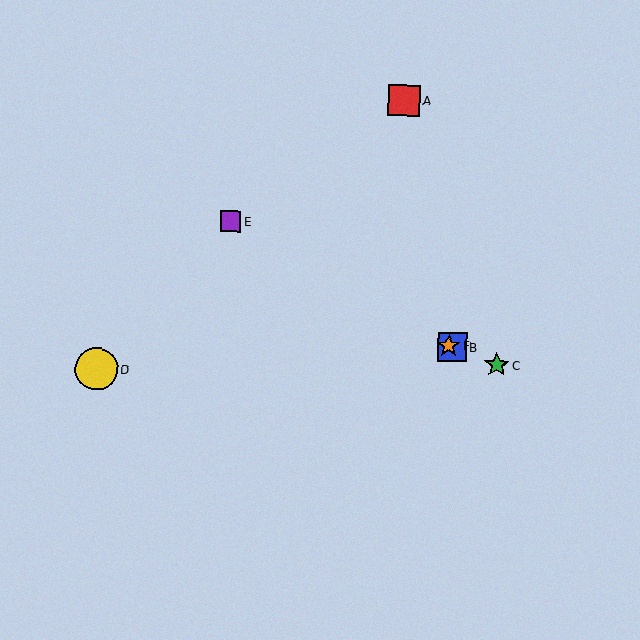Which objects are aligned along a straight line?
Objects B, C, F are aligned along a straight line.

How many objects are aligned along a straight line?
3 objects (B, C, F) are aligned along a straight line.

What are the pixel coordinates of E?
Object E is at (230, 221).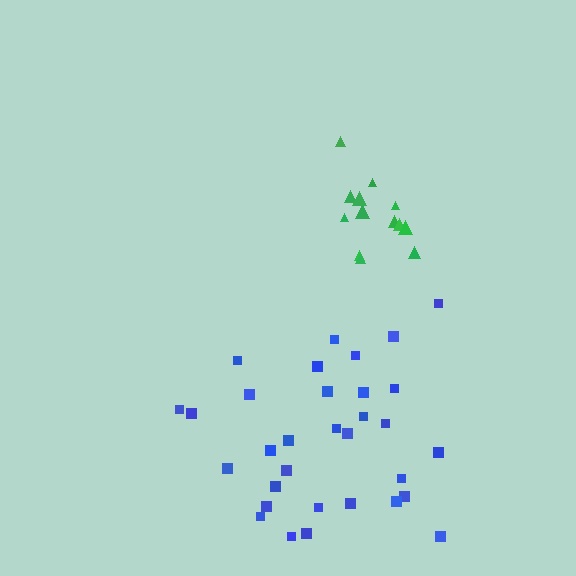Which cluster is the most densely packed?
Green.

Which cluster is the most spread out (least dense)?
Blue.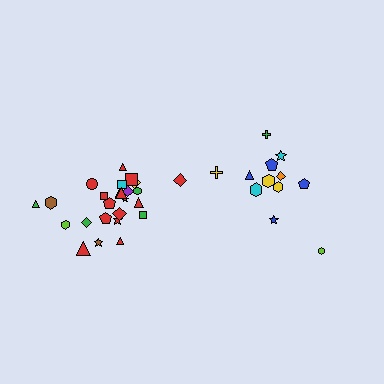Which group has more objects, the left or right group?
The left group.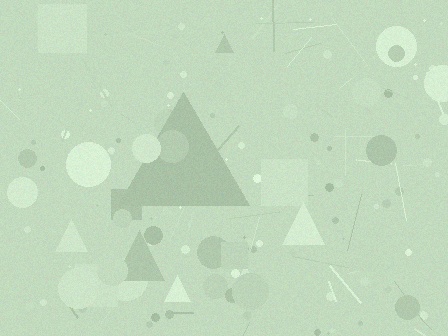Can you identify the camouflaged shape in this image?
The camouflaged shape is a triangle.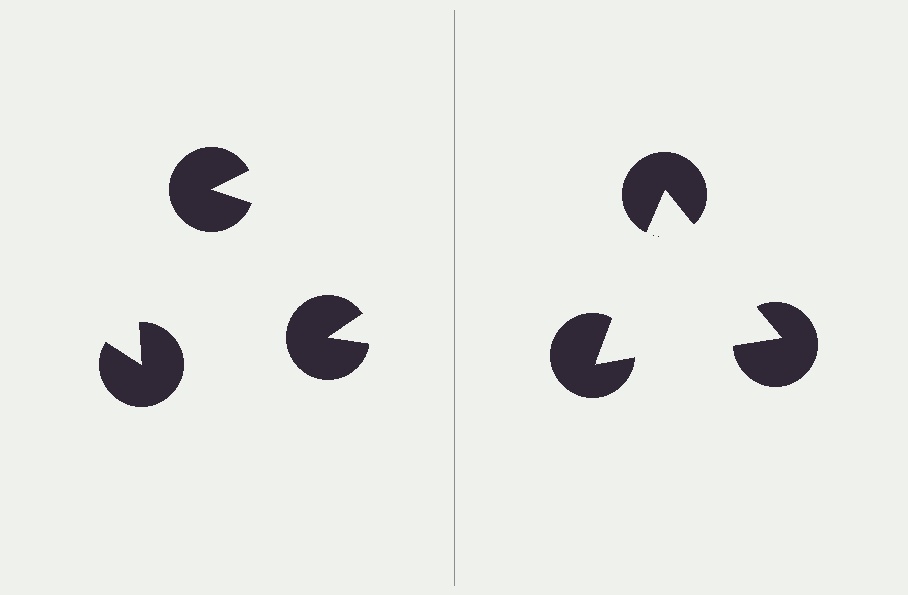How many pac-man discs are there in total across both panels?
6 — 3 on each side.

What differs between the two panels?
The pac-man discs are positioned identically on both sides; only the wedge orientations differ. On the right they align to a triangle; on the left they are misaligned.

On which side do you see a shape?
An illusory triangle appears on the right side. On the left side the wedge cuts are rotated, so no coherent shape forms.